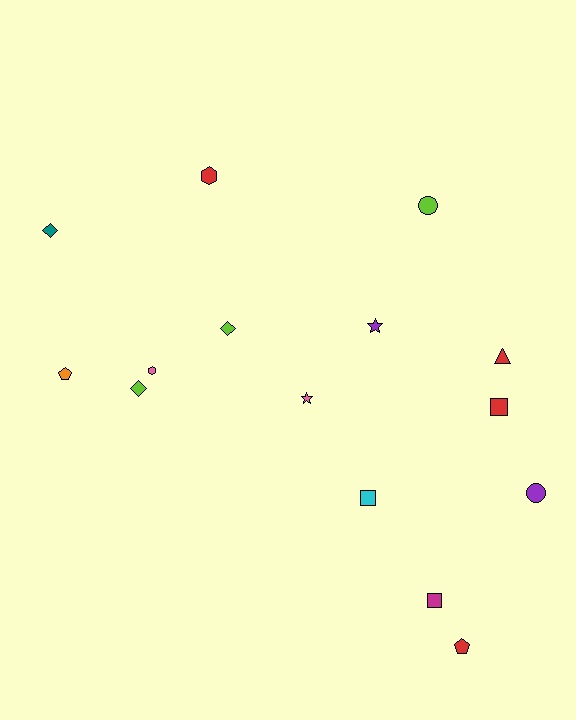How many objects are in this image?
There are 15 objects.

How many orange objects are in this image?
There is 1 orange object.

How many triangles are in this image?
There is 1 triangle.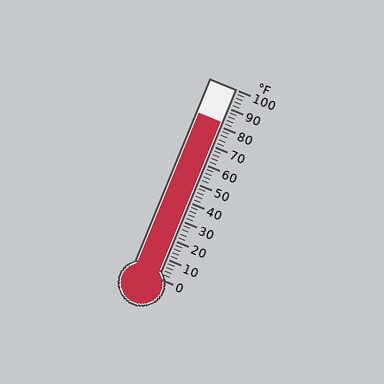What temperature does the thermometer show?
The thermometer shows approximately 82°F.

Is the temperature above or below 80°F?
The temperature is above 80°F.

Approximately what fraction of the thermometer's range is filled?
The thermometer is filled to approximately 80% of its range.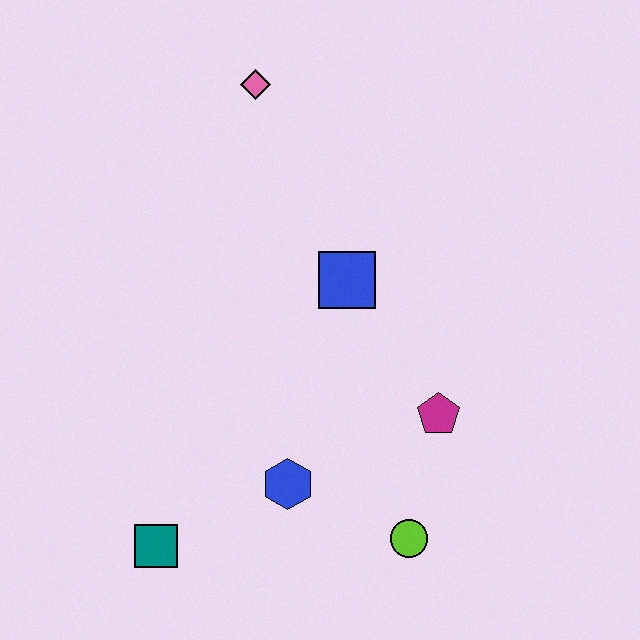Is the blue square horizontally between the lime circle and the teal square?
Yes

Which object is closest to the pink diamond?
The blue square is closest to the pink diamond.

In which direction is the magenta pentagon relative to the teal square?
The magenta pentagon is to the right of the teal square.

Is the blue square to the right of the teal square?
Yes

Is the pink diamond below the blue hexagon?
No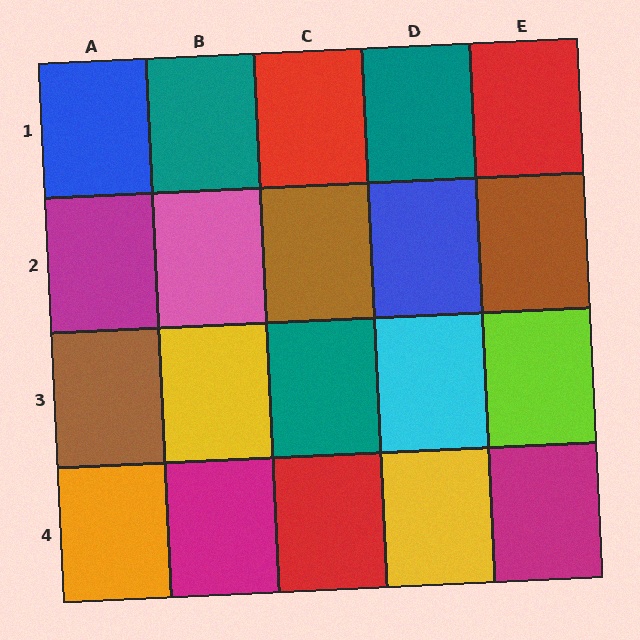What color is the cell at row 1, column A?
Blue.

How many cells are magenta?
3 cells are magenta.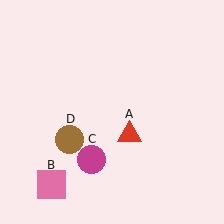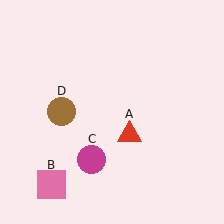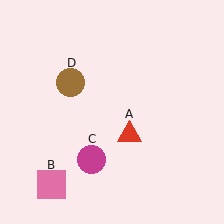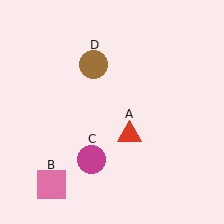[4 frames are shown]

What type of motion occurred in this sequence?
The brown circle (object D) rotated clockwise around the center of the scene.